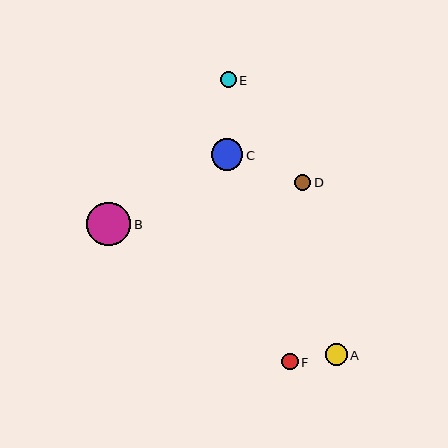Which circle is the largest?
Circle B is the largest with a size of approximately 44 pixels.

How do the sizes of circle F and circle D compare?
Circle F and circle D are approximately the same size.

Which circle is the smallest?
Circle E is the smallest with a size of approximately 16 pixels.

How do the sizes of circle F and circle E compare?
Circle F and circle E are approximately the same size.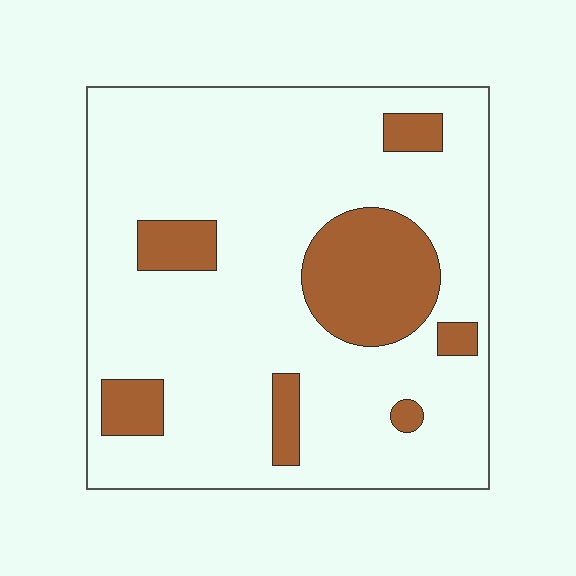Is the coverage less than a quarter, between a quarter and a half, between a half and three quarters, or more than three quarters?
Less than a quarter.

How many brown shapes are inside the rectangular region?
7.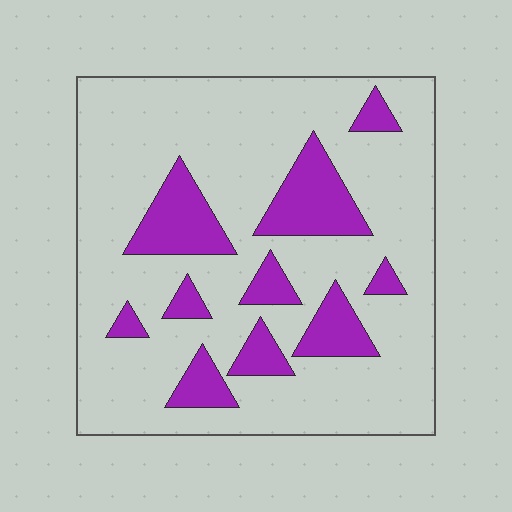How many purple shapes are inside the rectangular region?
10.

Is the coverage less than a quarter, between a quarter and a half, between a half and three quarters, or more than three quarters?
Less than a quarter.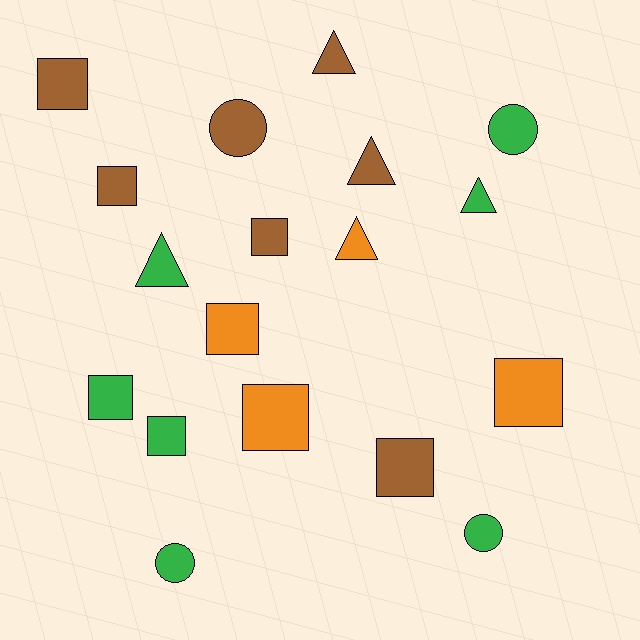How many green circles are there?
There are 3 green circles.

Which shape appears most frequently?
Square, with 9 objects.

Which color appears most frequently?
Green, with 7 objects.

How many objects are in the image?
There are 18 objects.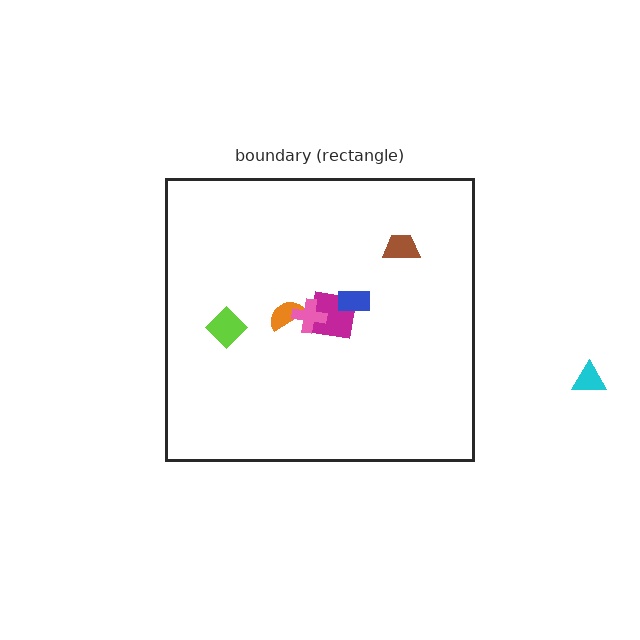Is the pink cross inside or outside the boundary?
Inside.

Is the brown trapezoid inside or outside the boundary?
Inside.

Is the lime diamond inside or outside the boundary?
Inside.